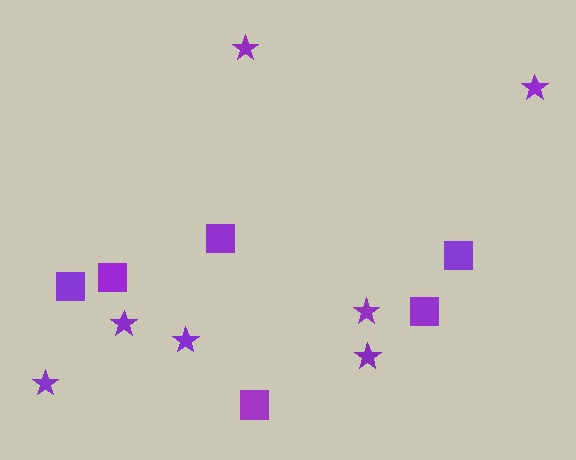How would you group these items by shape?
There are 2 groups: one group of squares (6) and one group of stars (7).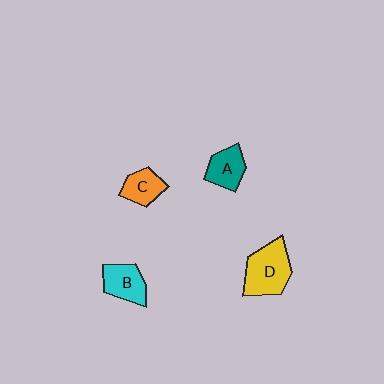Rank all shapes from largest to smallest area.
From largest to smallest: D (yellow), B (cyan), A (teal), C (orange).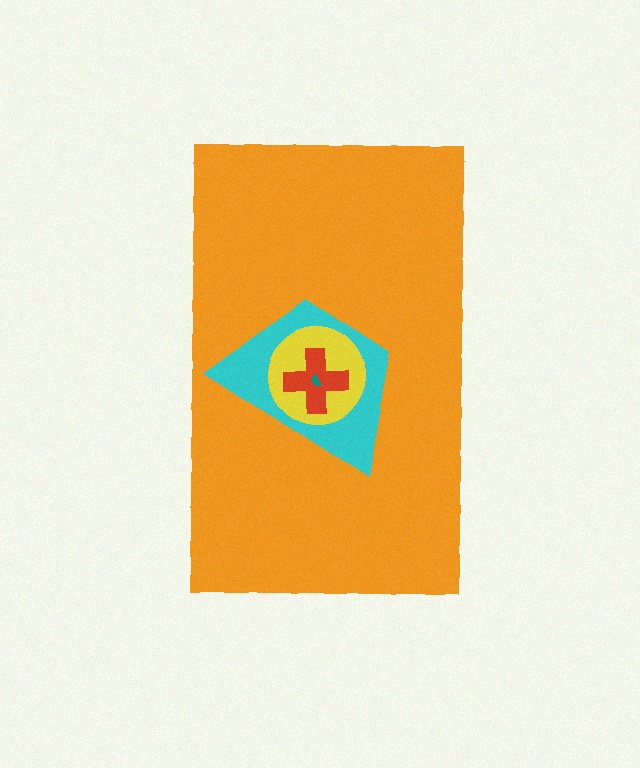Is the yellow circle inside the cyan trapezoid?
Yes.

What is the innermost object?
The teal semicircle.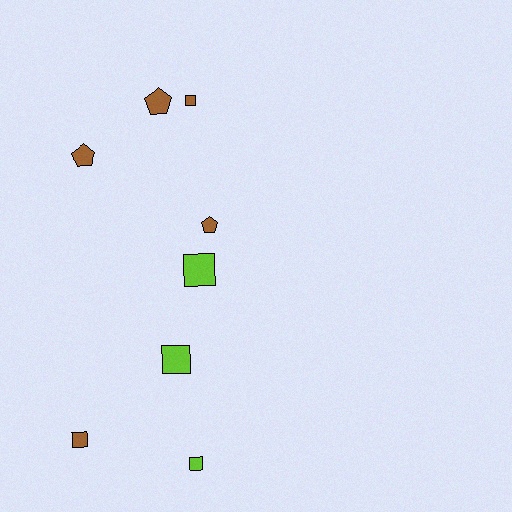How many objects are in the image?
There are 8 objects.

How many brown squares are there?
There are 2 brown squares.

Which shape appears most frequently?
Square, with 5 objects.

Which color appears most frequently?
Brown, with 5 objects.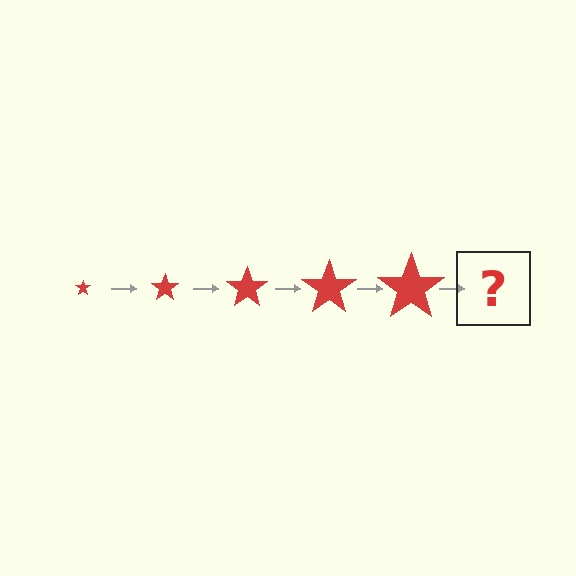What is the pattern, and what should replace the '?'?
The pattern is that the star gets progressively larger each step. The '?' should be a red star, larger than the previous one.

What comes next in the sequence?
The next element should be a red star, larger than the previous one.